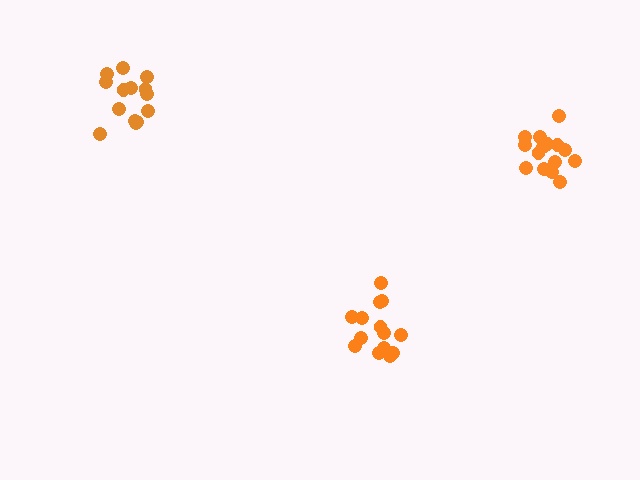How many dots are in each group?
Group 1: 14 dots, Group 2: 14 dots, Group 3: 15 dots (43 total).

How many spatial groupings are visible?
There are 3 spatial groupings.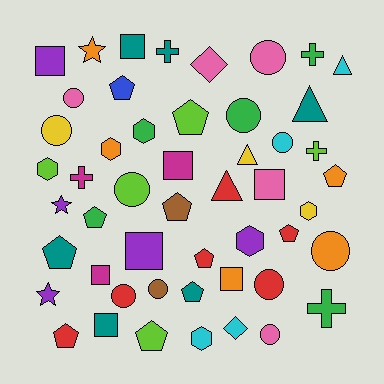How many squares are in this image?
There are 8 squares.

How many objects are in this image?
There are 50 objects.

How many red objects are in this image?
There are 6 red objects.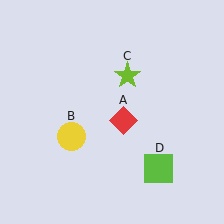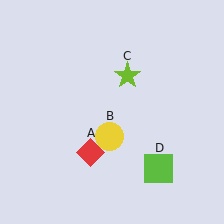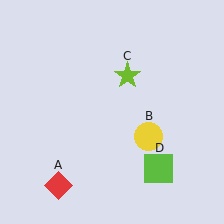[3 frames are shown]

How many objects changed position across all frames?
2 objects changed position: red diamond (object A), yellow circle (object B).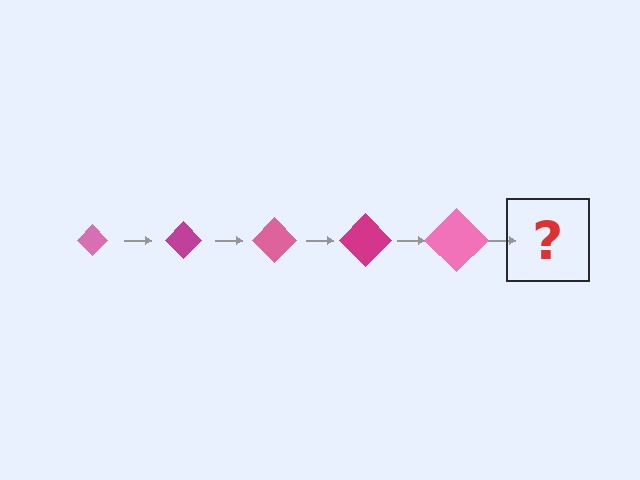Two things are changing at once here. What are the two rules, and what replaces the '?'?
The two rules are that the diamond grows larger each step and the color cycles through pink and magenta. The '?' should be a magenta diamond, larger than the previous one.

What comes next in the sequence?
The next element should be a magenta diamond, larger than the previous one.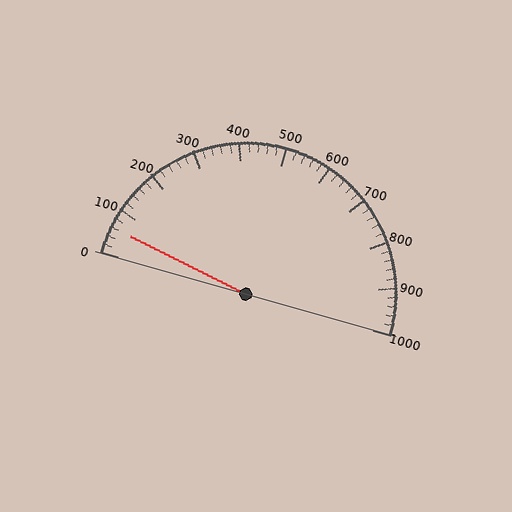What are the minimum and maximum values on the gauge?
The gauge ranges from 0 to 1000.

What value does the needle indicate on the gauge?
The needle indicates approximately 60.